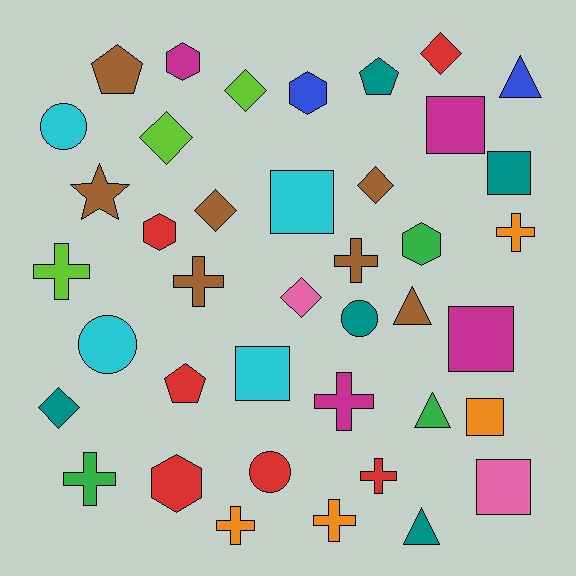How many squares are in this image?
There are 7 squares.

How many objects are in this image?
There are 40 objects.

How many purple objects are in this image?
There are no purple objects.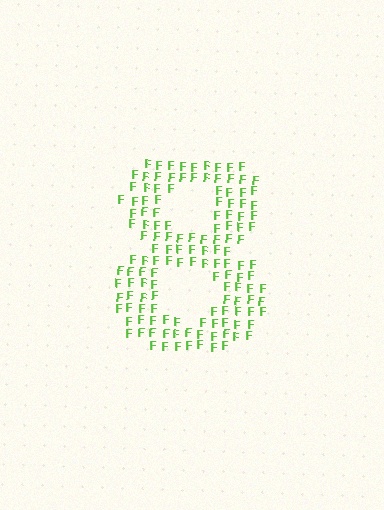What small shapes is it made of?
It is made of small letter F's.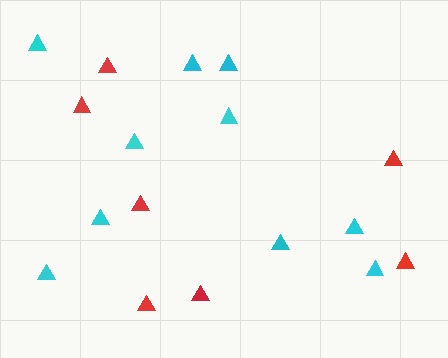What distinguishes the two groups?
There are 2 groups: one group of cyan triangles (10) and one group of red triangles (7).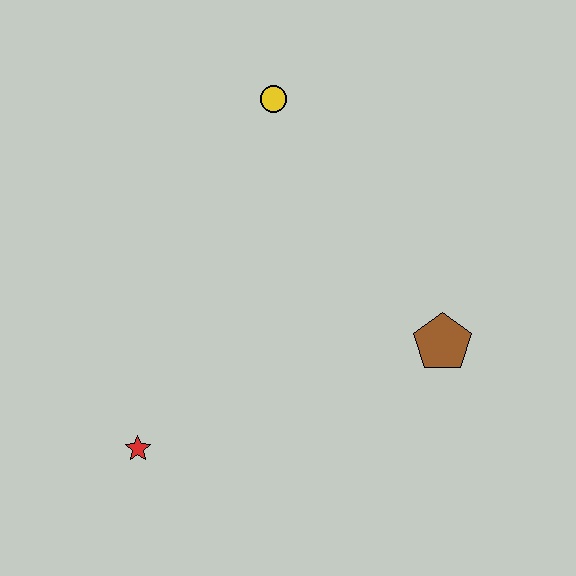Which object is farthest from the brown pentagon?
The red star is farthest from the brown pentagon.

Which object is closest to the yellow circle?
The brown pentagon is closest to the yellow circle.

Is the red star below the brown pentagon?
Yes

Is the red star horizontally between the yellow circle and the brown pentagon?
No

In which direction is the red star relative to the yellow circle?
The red star is below the yellow circle.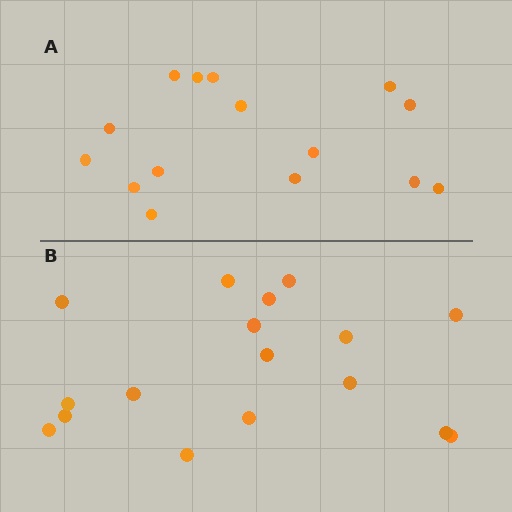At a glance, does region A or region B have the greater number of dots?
Region B (the bottom region) has more dots.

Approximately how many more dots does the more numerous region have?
Region B has just a few more — roughly 2 or 3 more dots than region A.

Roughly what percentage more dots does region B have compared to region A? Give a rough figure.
About 15% more.